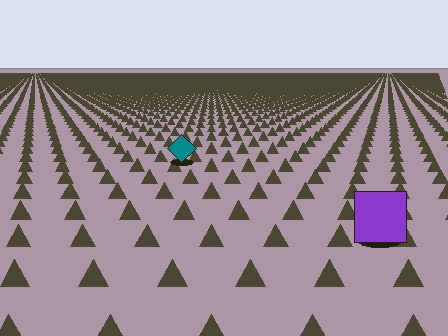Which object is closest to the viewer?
The purple square is closest. The texture marks near it are larger and more spread out.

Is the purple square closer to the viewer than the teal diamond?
Yes. The purple square is closer — you can tell from the texture gradient: the ground texture is coarser near it.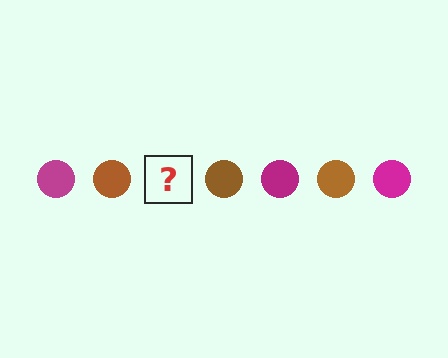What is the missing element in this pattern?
The missing element is a magenta circle.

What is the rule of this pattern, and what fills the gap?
The rule is that the pattern cycles through magenta, brown circles. The gap should be filled with a magenta circle.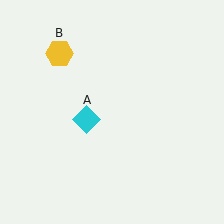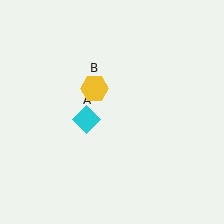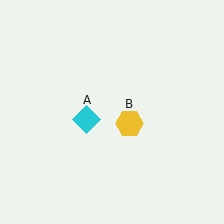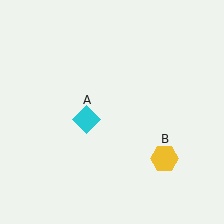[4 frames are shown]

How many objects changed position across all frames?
1 object changed position: yellow hexagon (object B).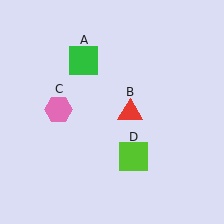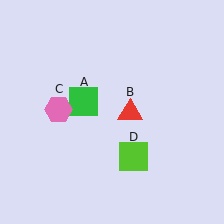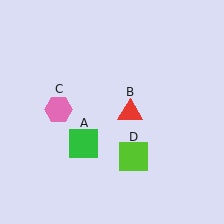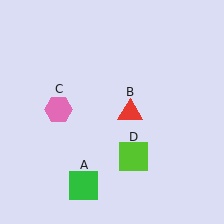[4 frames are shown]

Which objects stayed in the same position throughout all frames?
Red triangle (object B) and pink hexagon (object C) and lime square (object D) remained stationary.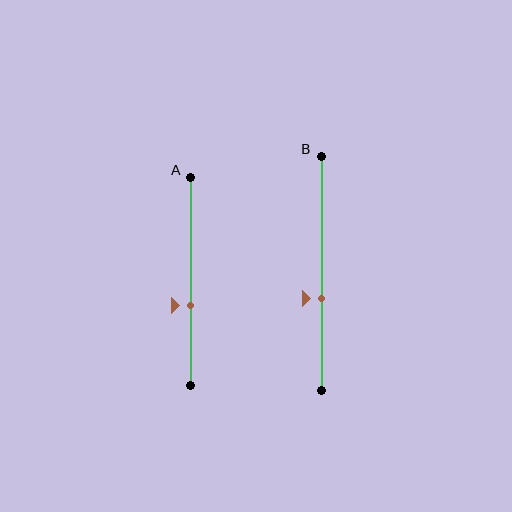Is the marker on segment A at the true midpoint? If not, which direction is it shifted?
No, the marker on segment A is shifted downward by about 11% of the segment length.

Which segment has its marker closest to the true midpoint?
Segment B has its marker closest to the true midpoint.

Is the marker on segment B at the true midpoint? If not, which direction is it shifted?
No, the marker on segment B is shifted downward by about 11% of the segment length.